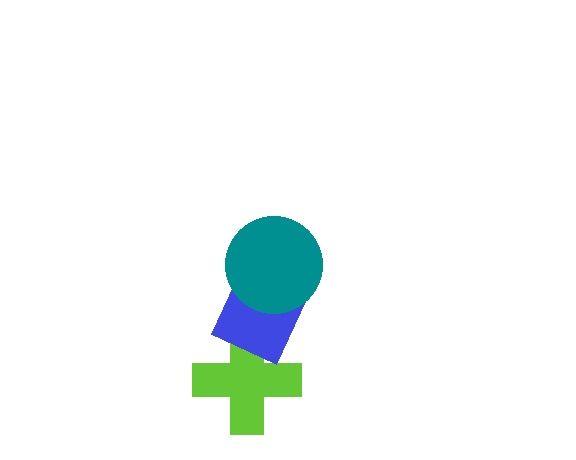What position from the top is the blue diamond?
The blue diamond is 2nd from the top.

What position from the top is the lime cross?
The lime cross is 3rd from the top.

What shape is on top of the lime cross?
The blue diamond is on top of the lime cross.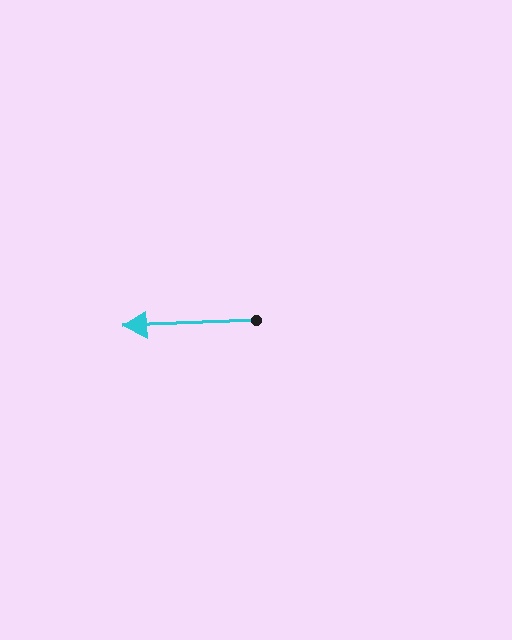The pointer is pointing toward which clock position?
Roughly 9 o'clock.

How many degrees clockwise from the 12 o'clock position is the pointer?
Approximately 268 degrees.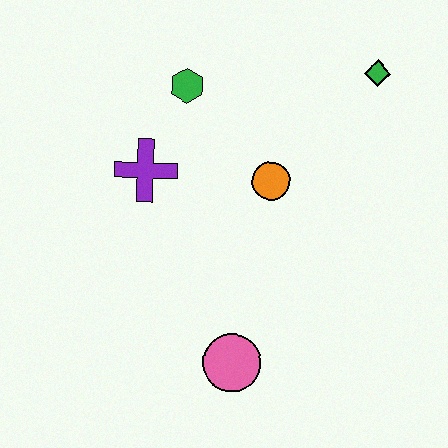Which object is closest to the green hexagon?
The purple cross is closest to the green hexagon.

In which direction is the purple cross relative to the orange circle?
The purple cross is to the left of the orange circle.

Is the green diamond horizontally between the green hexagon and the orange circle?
No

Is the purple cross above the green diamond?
No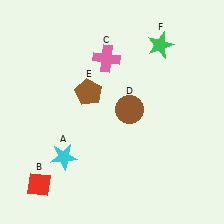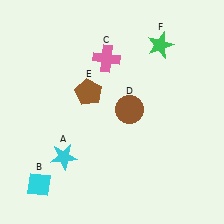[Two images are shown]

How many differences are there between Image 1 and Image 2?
There is 1 difference between the two images.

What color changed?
The diamond (B) changed from red in Image 1 to cyan in Image 2.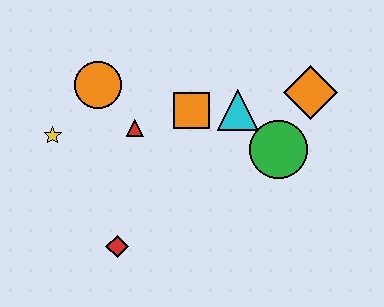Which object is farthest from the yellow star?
The orange diamond is farthest from the yellow star.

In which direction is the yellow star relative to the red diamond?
The yellow star is above the red diamond.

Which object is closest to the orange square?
The cyan triangle is closest to the orange square.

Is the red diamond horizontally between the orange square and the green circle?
No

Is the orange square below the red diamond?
No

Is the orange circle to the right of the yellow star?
Yes